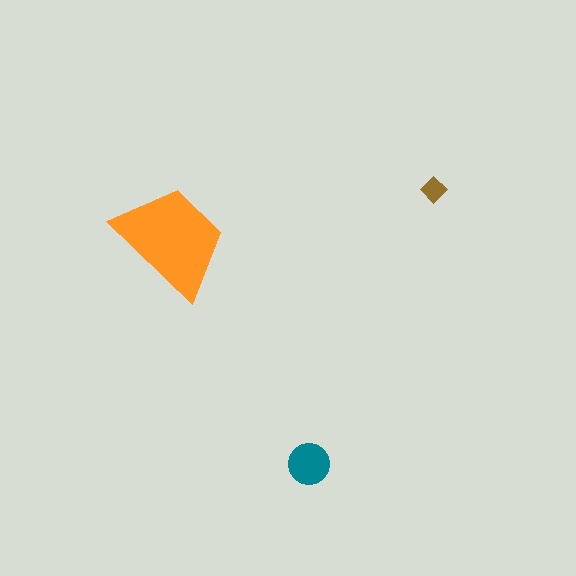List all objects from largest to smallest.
The orange trapezoid, the teal circle, the brown diamond.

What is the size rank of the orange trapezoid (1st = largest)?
1st.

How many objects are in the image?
There are 3 objects in the image.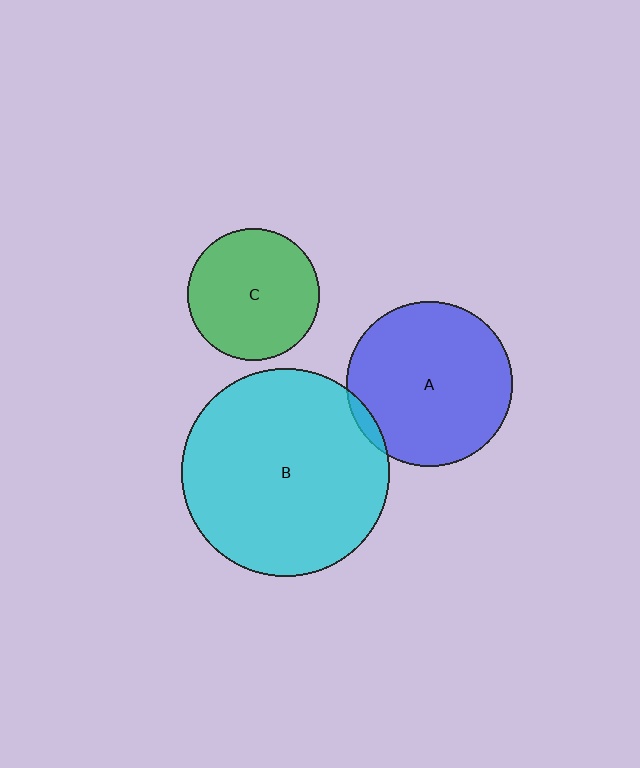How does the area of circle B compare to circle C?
Approximately 2.5 times.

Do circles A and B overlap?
Yes.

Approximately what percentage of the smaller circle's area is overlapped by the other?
Approximately 5%.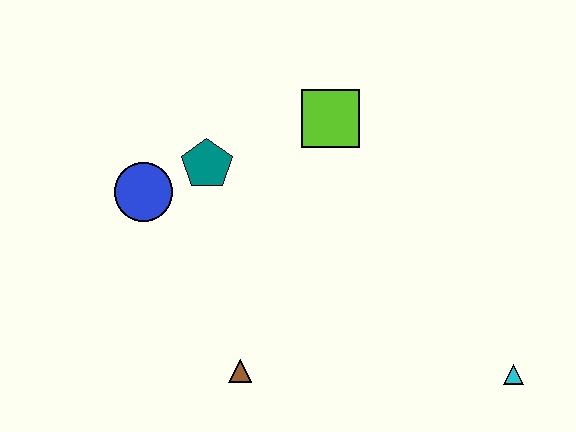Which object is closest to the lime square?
The teal pentagon is closest to the lime square.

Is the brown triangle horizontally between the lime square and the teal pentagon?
Yes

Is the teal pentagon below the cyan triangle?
No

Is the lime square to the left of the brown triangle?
No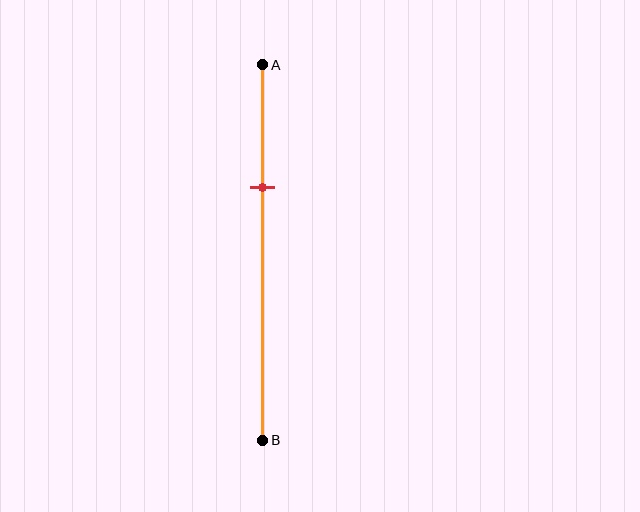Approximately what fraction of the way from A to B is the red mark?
The red mark is approximately 35% of the way from A to B.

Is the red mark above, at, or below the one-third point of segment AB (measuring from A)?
The red mark is approximately at the one-third point of segment AB.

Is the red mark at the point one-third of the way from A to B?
Yes, the mark is approximately at the one-third point.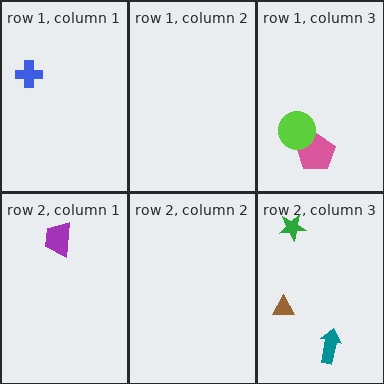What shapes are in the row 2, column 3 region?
The brown triangle, the teal arrow, the green star.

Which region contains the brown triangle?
The row 2, column 3 region.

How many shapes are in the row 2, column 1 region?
1.